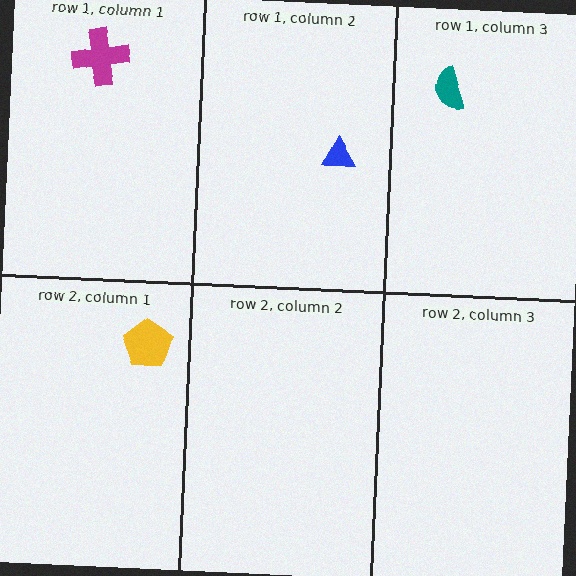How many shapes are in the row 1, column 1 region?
1.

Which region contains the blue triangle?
The row 1, column 2 region.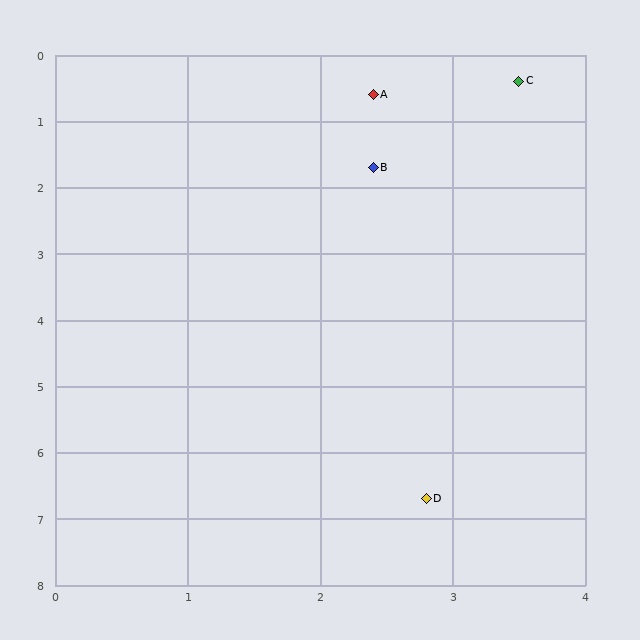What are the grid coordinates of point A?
Point A is at approximately (2.4, 0.6).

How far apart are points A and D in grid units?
Points A and D are about 6.1 grid units apart.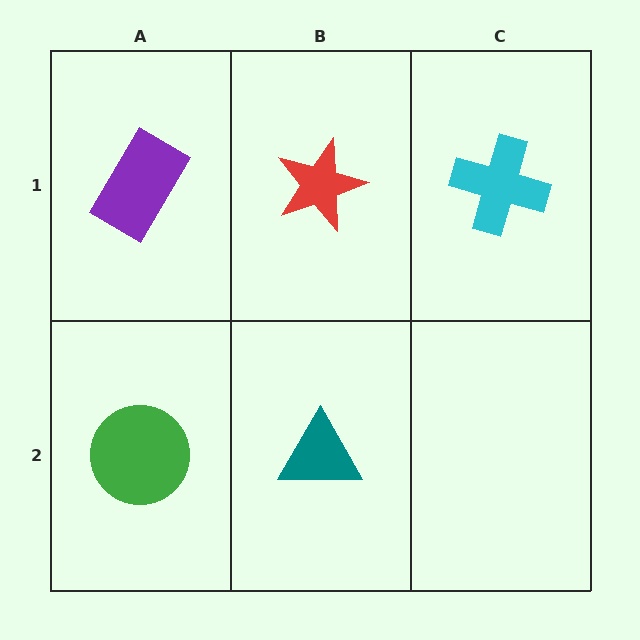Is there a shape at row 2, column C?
No, that cell is empty.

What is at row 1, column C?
A cyan cross.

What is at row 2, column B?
A teal triangle.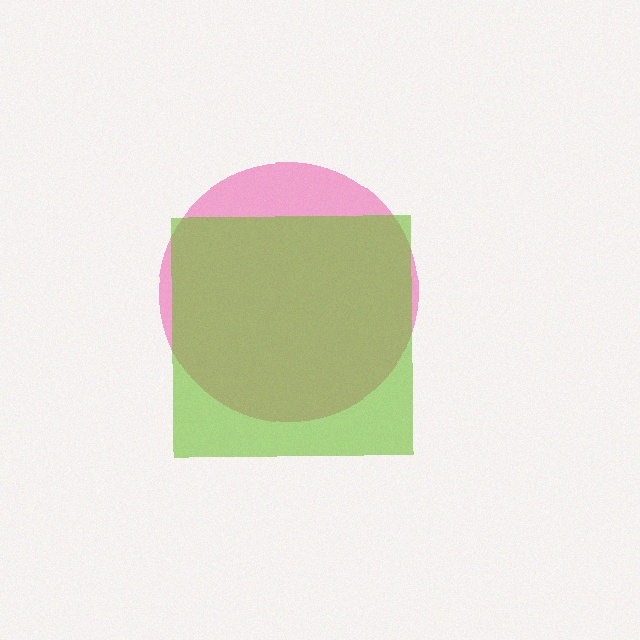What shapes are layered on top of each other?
The layered shapes are: a pink circle, a lime square.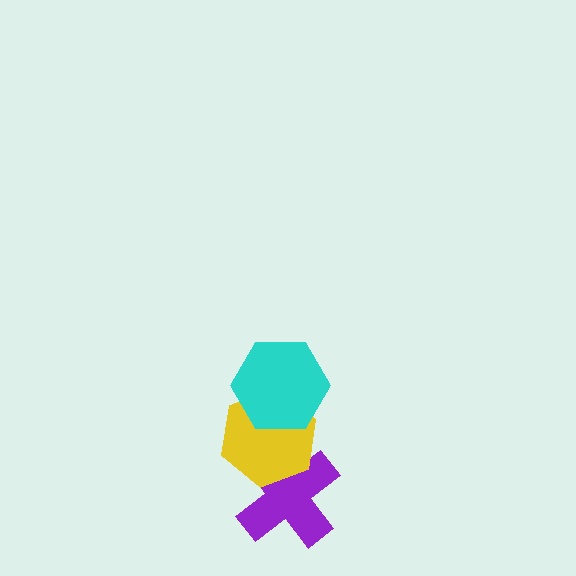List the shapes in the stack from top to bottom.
From top to bottom: the cyan hexagon, the yellow hexagon, the purple cross.